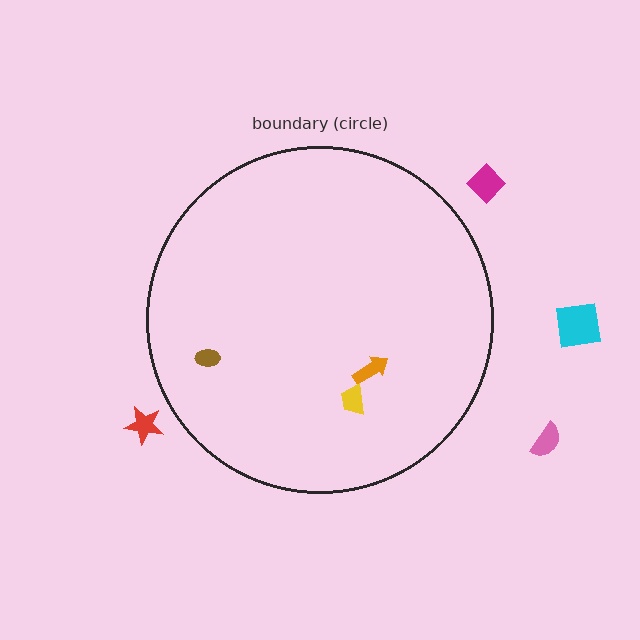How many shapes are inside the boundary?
3 inside, 4 outside.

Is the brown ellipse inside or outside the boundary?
Inside.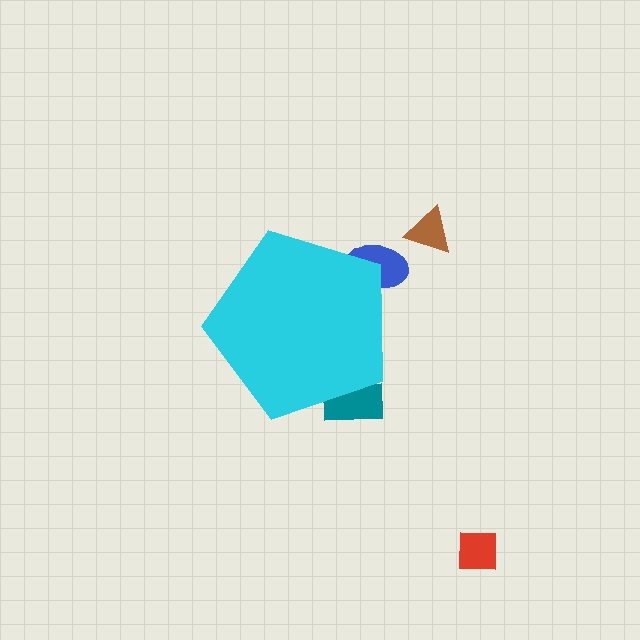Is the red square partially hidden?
No, the red square is fully visible.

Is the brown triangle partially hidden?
No, the brown triangle is fully visible.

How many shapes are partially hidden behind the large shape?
2 shapes are partially hidden.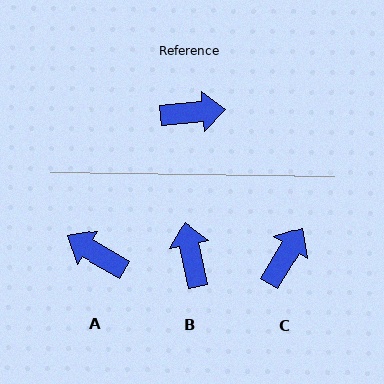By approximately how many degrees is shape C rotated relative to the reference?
Approximately 54 degrees counter-clockwise.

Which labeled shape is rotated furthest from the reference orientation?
A, about 145 degrees away.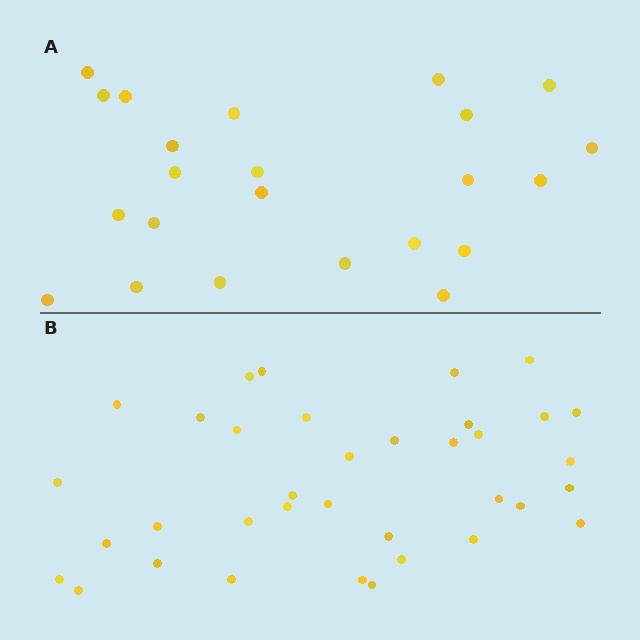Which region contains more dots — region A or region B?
Region B (the bottom region) has more dots.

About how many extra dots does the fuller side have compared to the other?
Region B has approximately 15 more dots than region A.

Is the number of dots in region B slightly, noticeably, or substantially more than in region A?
Region B has substantially more. The ratio is roughly 1.6 to 1.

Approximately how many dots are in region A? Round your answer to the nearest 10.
About 20 dots. (The exact count is 23, which rounds to 20.)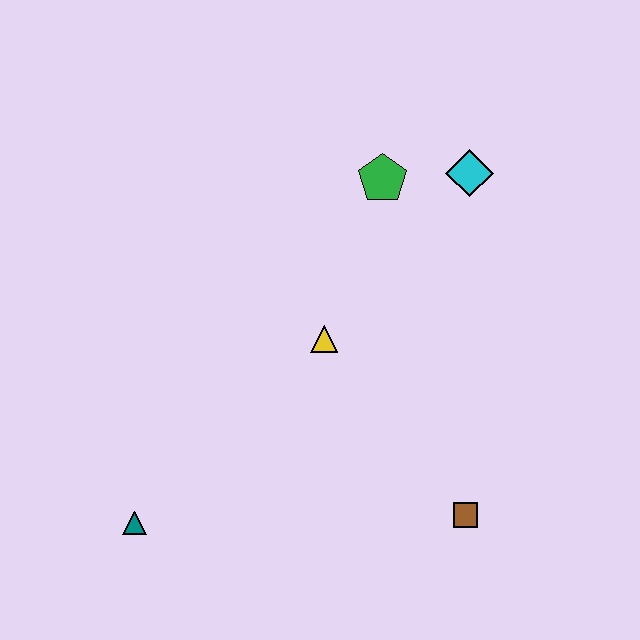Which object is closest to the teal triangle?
The yellow triangle is closest to the teal triangle.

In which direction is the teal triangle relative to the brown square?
The teal triangle is to the left of the brown square.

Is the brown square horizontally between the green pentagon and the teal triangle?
No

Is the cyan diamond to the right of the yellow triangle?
Yes